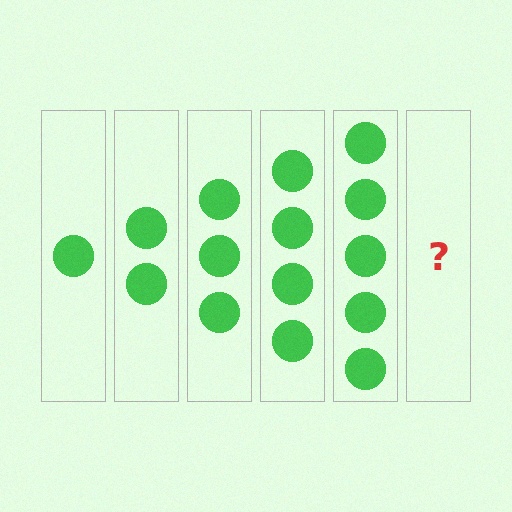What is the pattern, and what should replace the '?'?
The pattern is that each step adds one more circle. The '?' should be 6 circles.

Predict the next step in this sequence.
The next step is 6 circles.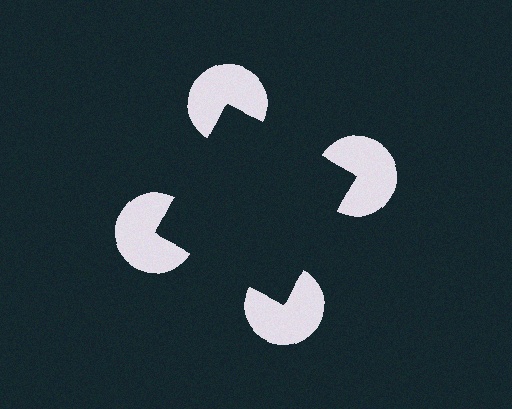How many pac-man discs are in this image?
There are 4 — one at each vertex of the illusory square.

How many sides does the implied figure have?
4 sides.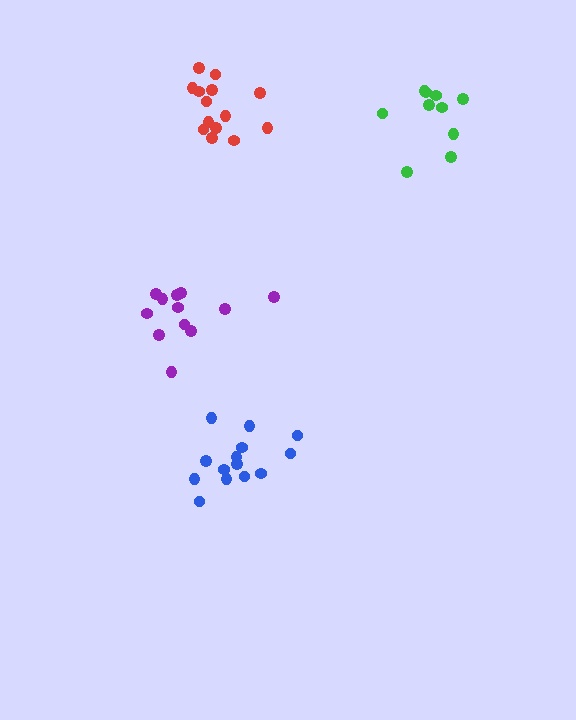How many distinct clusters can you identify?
There are 4 distinct clusters.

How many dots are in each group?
Group 1: 10 dots, Group 2: 14 dots, Group 3: 12 dots, Group 4: 14 dots (50 total).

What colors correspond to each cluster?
The clusters are colored: green, red, purple, blue.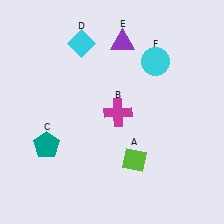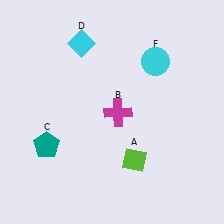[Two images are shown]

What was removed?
The purple triangle (E) was removed in Image 2.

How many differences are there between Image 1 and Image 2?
There is 1 difference between the two images.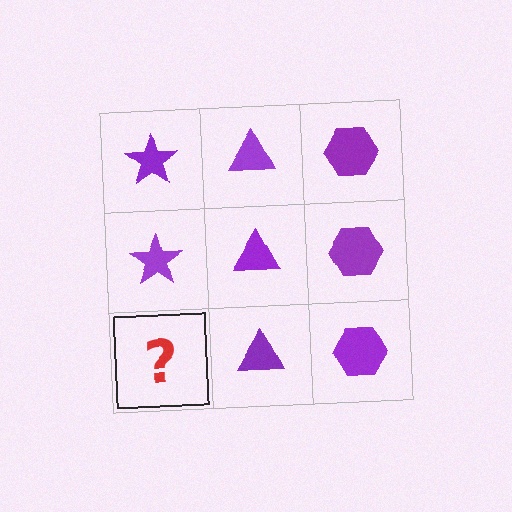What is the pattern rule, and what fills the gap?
The rule is that each column has a consistent shape. The gap should be filled with a purple star.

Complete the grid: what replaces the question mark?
The question mark should be replaced with a purple star.